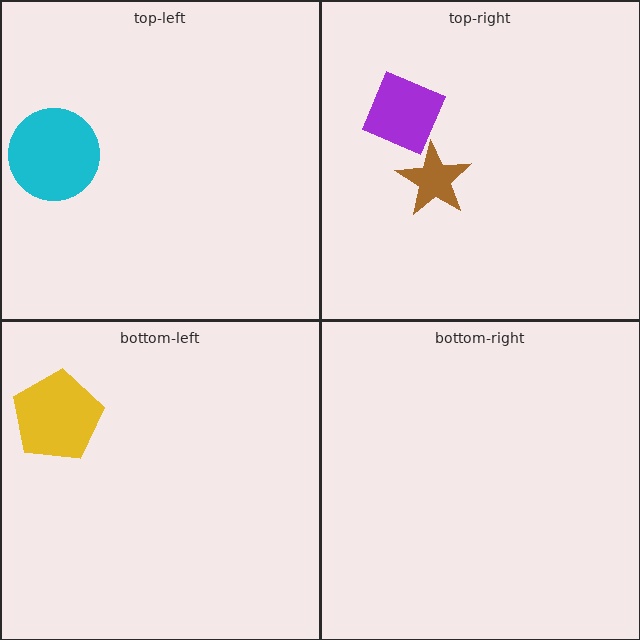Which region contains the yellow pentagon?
The bottom-left region.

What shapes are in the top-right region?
The brown star, the purple diamond.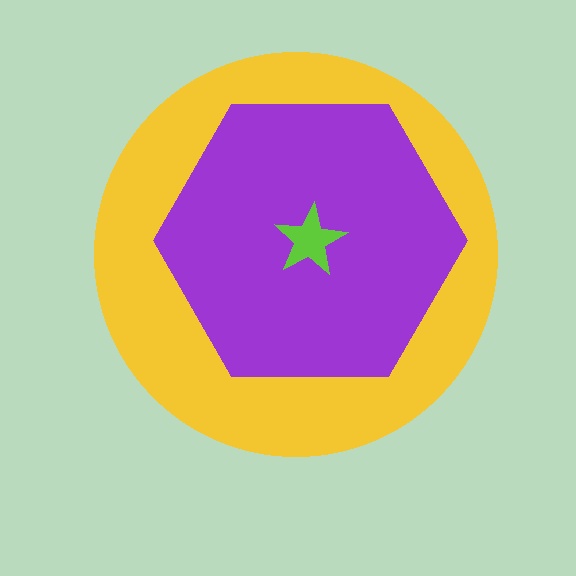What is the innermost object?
The lime star.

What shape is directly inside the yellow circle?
The purple hexagon.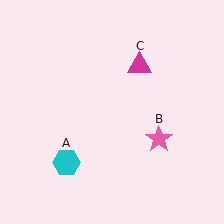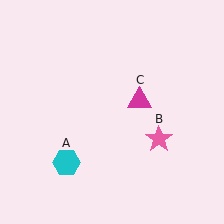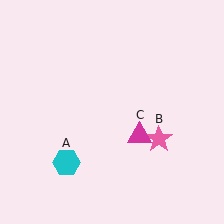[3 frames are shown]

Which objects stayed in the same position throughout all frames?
Cyan hexagon (object A) and pink star (object B) remained stationary.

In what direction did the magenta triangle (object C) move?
The magenta triangle (object C) moved down.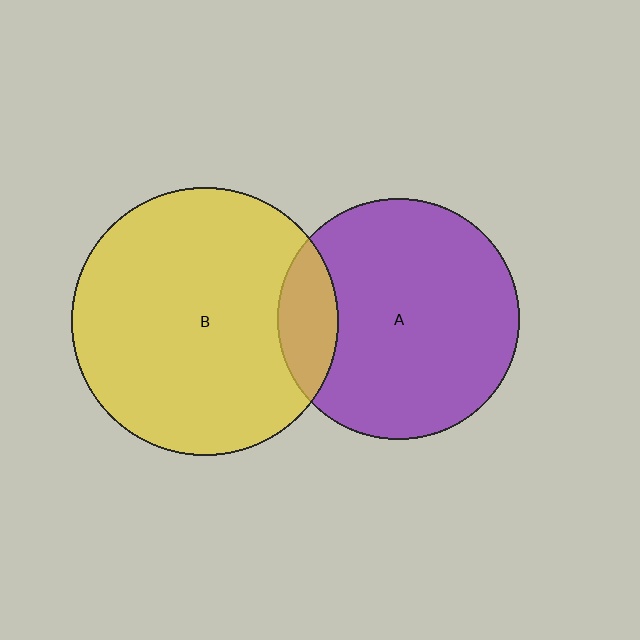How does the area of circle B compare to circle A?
Approximately 1.2 times.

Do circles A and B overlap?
Yes.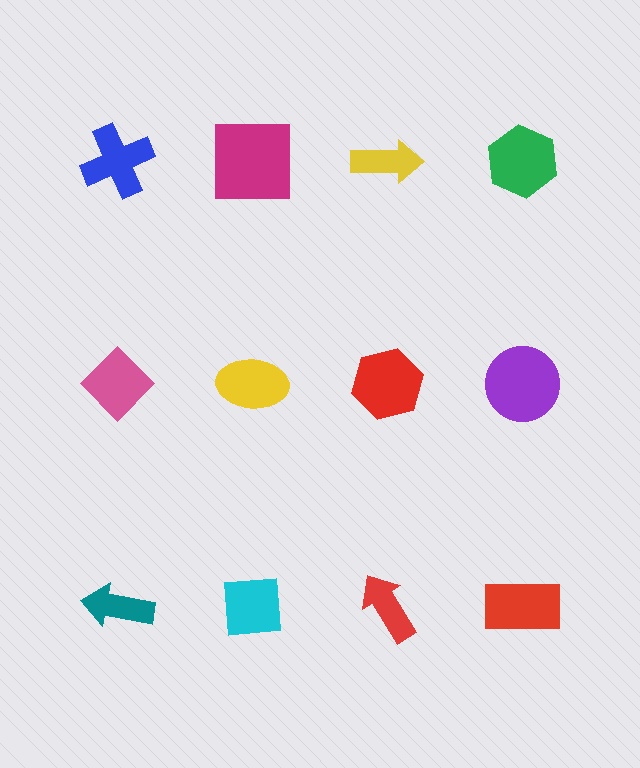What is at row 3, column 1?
A teal arrow.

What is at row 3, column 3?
A red arrow.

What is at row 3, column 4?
A red rectangle.